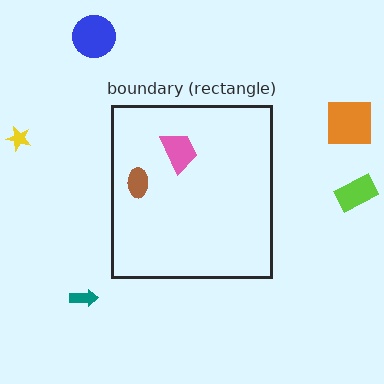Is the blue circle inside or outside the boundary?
Outside.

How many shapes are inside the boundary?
2 inside, 5 outside.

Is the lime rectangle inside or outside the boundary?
Outside.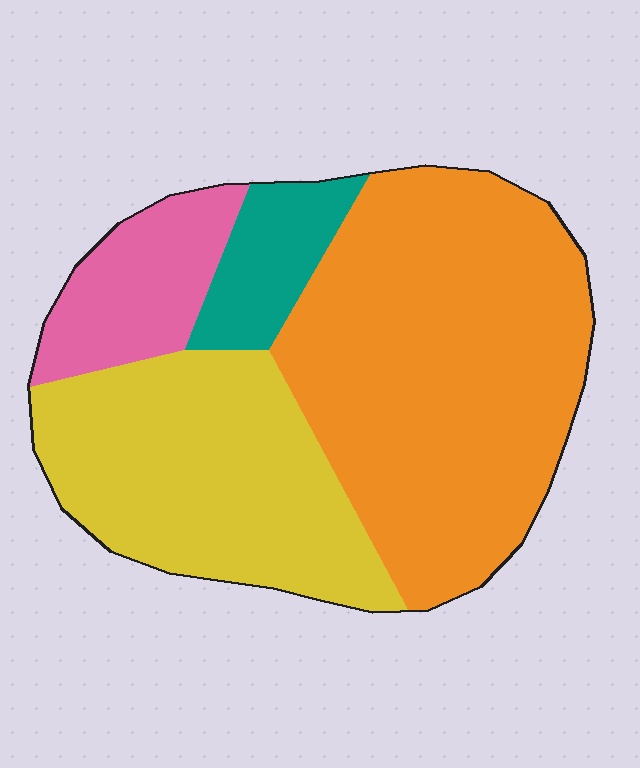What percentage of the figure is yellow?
Yellow covers around 30% of the figure.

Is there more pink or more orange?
Orange.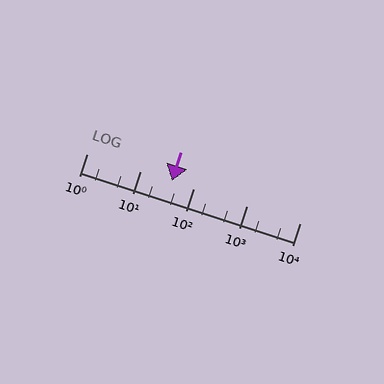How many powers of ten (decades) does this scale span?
The scale spans 4 decades, from 1 to 10000.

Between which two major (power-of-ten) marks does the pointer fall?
The pointer is between 10 and 100.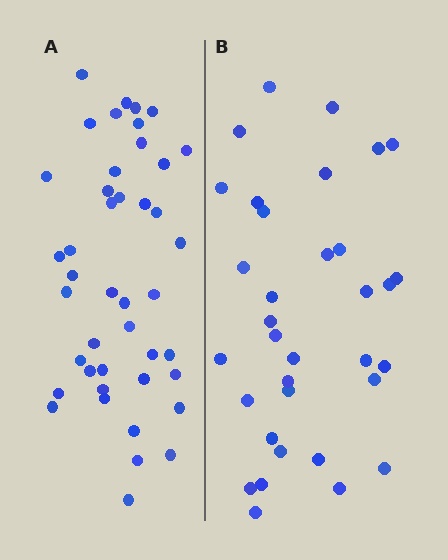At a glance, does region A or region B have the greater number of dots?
Region A (the left region) has more dots.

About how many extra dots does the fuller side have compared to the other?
Region A has roughly 8 or so more dots than region B.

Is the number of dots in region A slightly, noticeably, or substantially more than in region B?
Region A has noticeably more, but not dramatically so. The ratio is roughly 1.3 to 1.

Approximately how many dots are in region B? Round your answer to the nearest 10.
About 30 dots. (The exact count is 34, which rounds to 30.)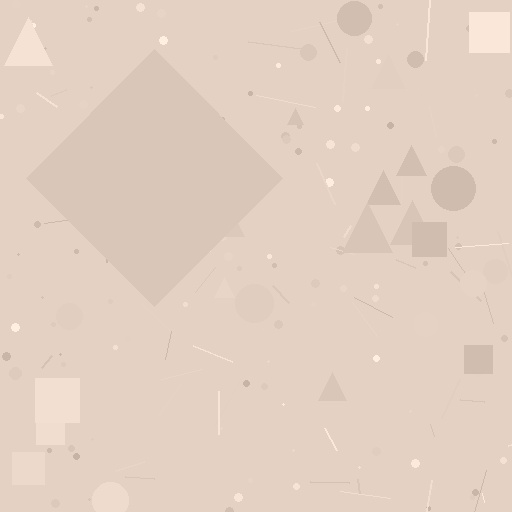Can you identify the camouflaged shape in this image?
The camouflaged shape is a diamond.